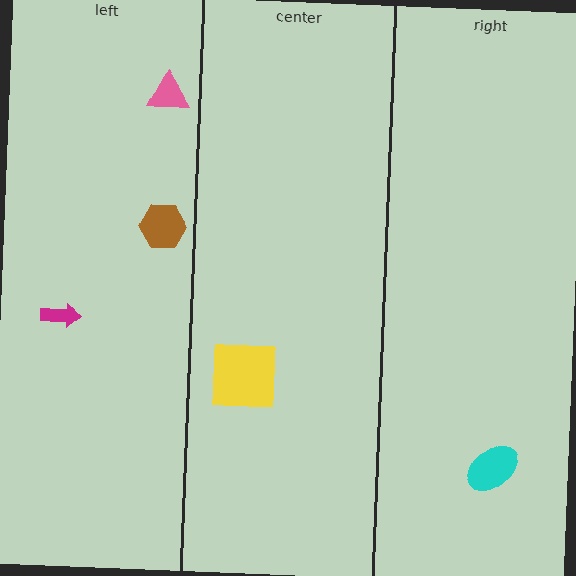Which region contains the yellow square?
The center region.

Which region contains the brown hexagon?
The left region.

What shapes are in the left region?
The brown hexagon, the pink triangle, the magenta arrow.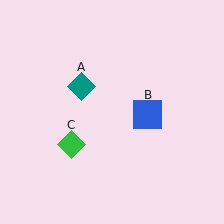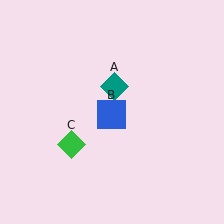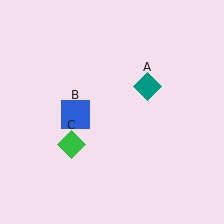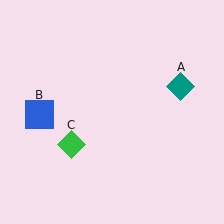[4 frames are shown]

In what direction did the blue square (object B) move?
The blue square (object B) moved left.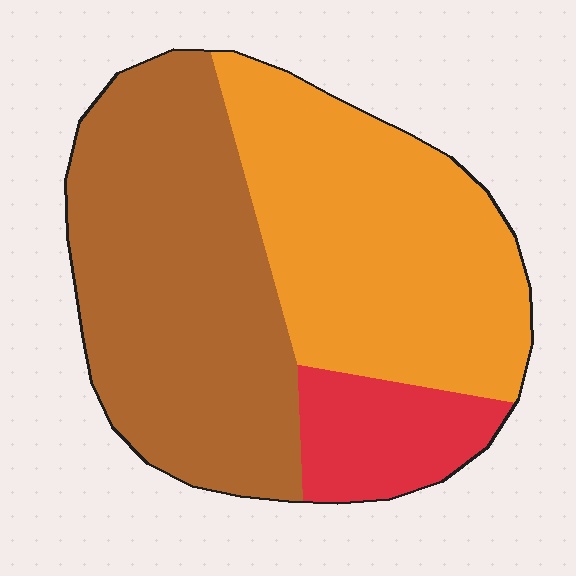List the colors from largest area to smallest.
From largest to smallest: brown, orange, red.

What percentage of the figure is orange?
Orange takes up about two fifths (2/5) of the figure.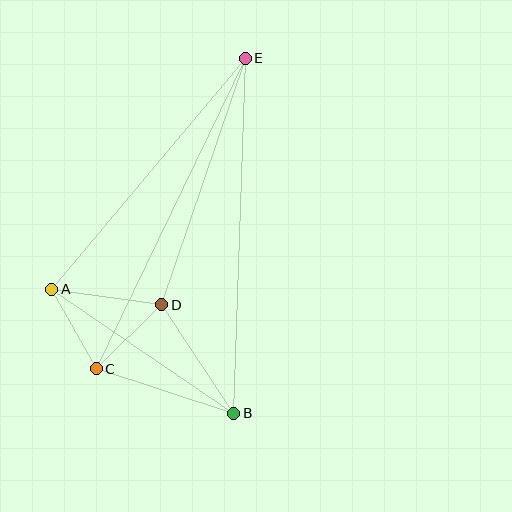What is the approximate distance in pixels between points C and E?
The distance between C and E is approximately 345 pixels.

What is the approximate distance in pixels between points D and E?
The distance between D and E is approximately 260 pixels.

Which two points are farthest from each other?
Points B and E are farthest from each other.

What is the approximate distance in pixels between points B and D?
The distance between B and D is approximately 130 pixels.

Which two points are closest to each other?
Points A and C are closest to each other.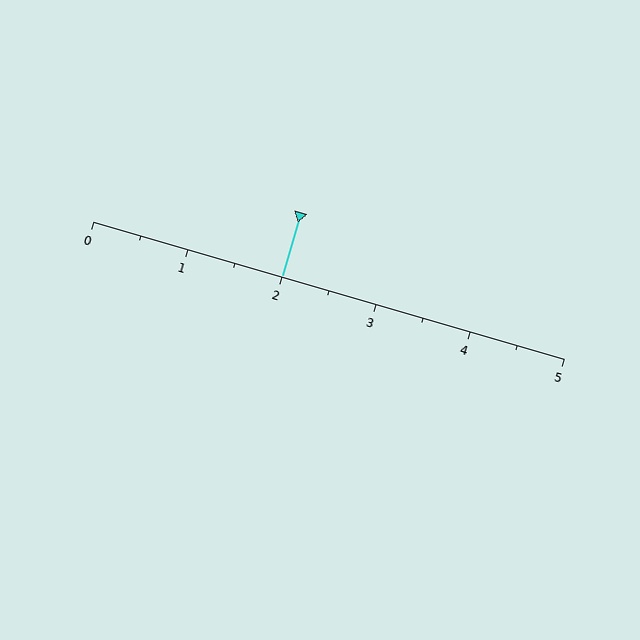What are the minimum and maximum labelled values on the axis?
The axis runs from 0 to 5.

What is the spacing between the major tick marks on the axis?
The major ticks are spaced 1 apart.